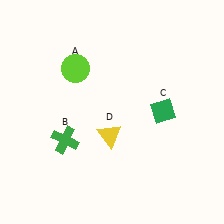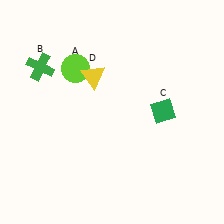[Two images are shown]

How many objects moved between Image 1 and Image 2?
2 objects moved between the two images.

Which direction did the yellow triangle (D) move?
The yellow triangle (D) moved up.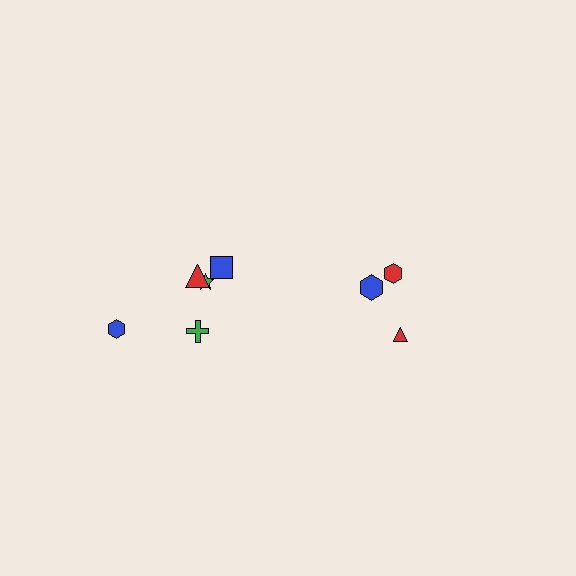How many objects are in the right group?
There are 3 objects.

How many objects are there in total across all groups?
There are 8 objects.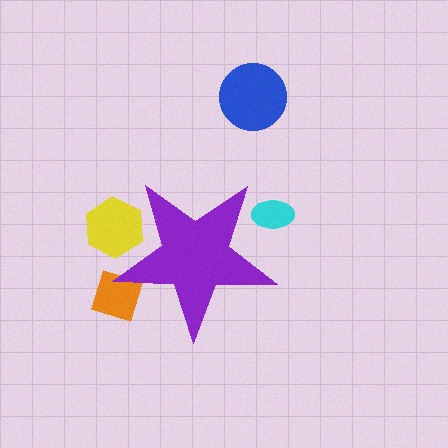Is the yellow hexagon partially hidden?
Yes, the yellow hexagon is partially hidden behind the purple star.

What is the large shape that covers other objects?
A purple star.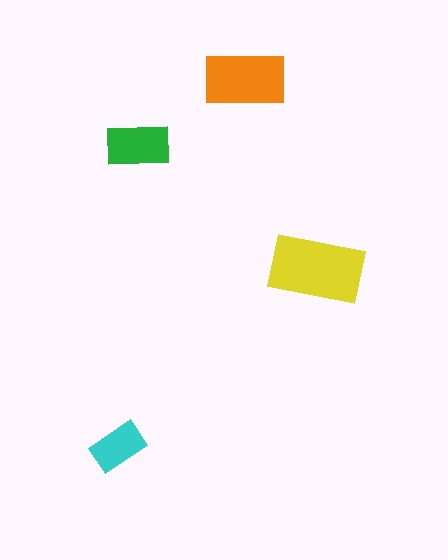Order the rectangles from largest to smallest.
the yellow one, the orange one, the green one, the cyan one.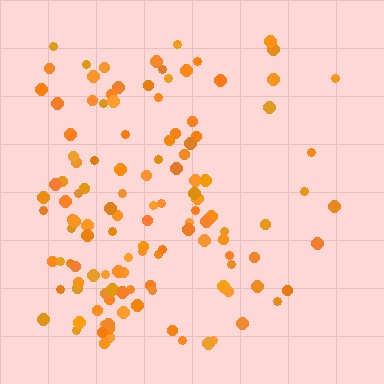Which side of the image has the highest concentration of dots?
The left.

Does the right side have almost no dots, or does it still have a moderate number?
Still a moderate number, just noticeably fewer than the left.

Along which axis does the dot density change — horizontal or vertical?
Horizontal.